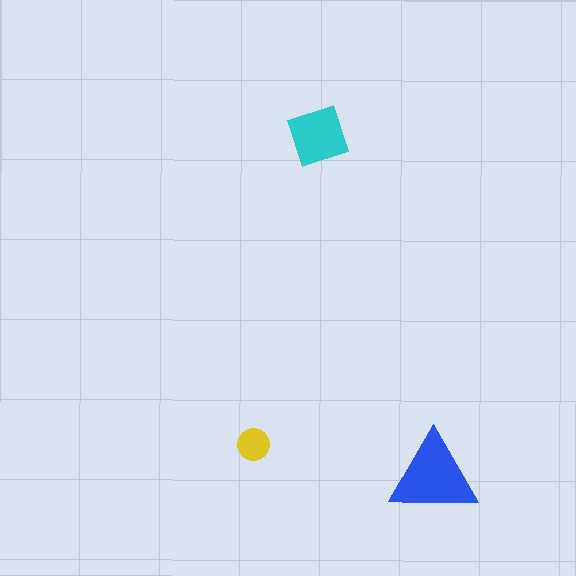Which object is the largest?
The blue triangle.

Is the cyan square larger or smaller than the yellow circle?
Larger.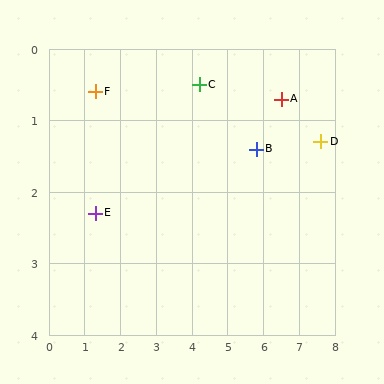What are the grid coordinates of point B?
Point B is at approximately (5.8, 1.4).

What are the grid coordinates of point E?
Point E is at approximately (1.3, 2.3).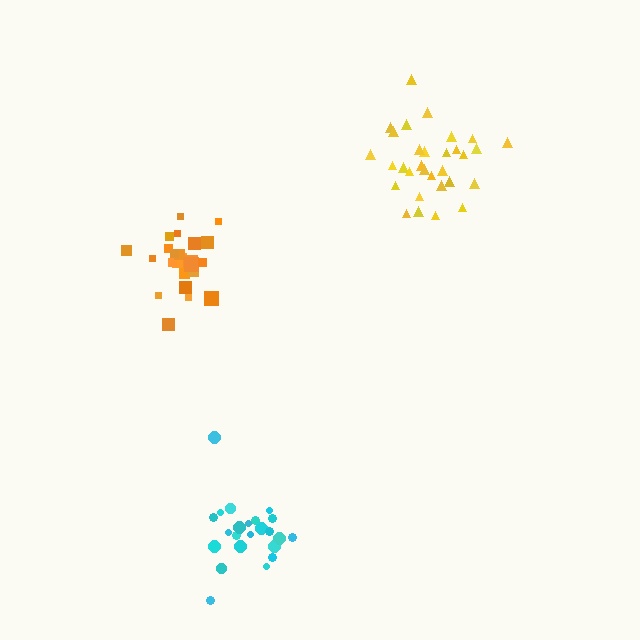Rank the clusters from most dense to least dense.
orange, yellow, cyan.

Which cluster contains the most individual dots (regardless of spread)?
Yellow (31).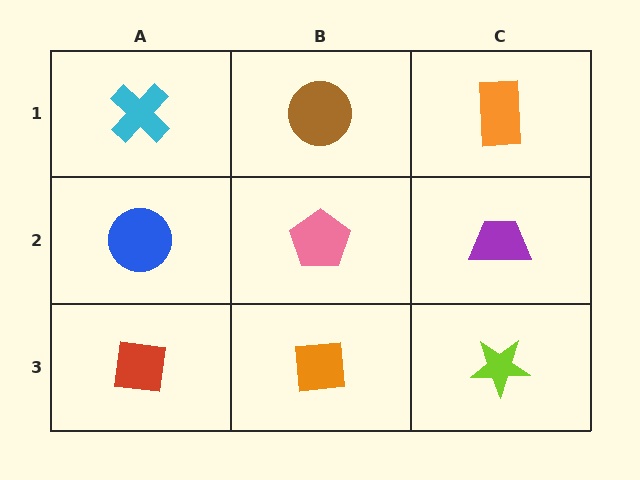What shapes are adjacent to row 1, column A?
A blue circle (row 2, column A), a brown circle (row 1, column B).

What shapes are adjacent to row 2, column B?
A brown circle (row 1, column B), an orange square (row 3, column B), a blue circle (row 2, column A), a purple trapezoid (row 2, column C).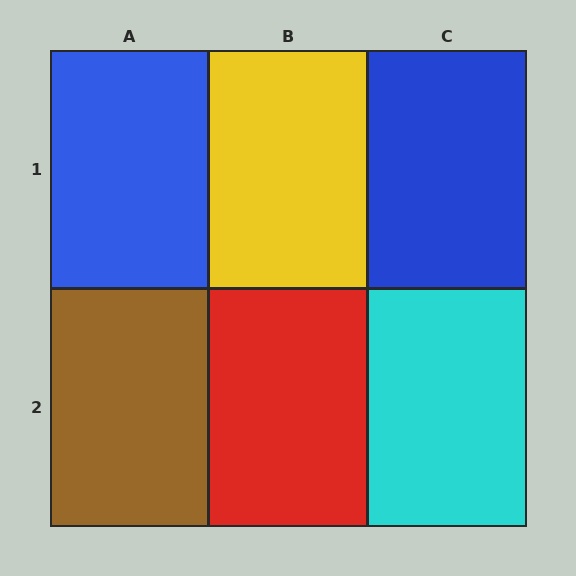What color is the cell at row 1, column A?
Blue.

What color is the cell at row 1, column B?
Yellow.